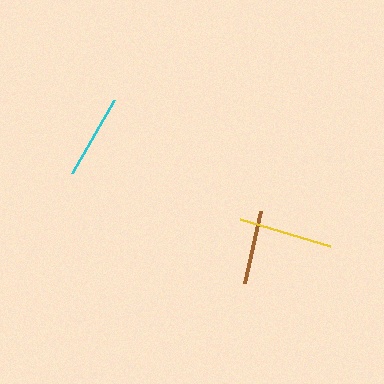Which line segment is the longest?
The yellow line is the longest at approximately 95 pixels.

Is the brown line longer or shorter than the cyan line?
The cyan line is longer than the brown line.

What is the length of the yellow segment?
The yellow segment is approximately 95 pixels long.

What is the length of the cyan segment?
The cyan segment is approximately 84 pixels long.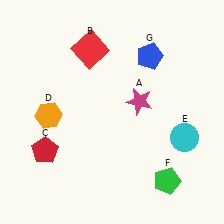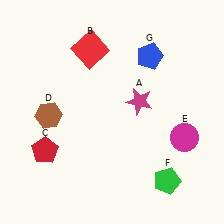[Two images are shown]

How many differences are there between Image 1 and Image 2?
There are 2 differences between the two images.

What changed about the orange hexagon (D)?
In Image 1, D is orange. In Image 2, it changed to brown.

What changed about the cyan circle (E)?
In Image 1, E is cyan. In Image 2, it changed to magenta.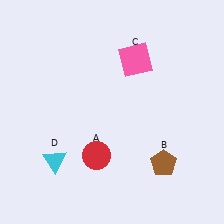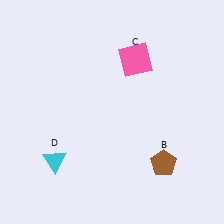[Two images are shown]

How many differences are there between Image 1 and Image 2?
There is 1 difference between the two images.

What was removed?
The red circle (A) was removed in Image 2.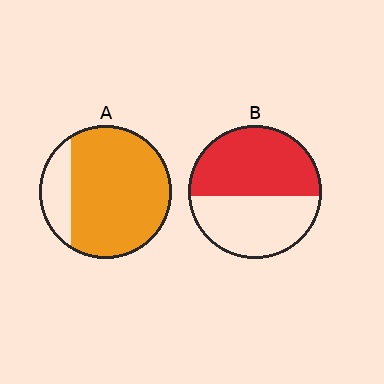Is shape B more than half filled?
Roughly half.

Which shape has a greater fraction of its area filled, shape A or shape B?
Shape A.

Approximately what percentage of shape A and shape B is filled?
A is approximately 80% and B is approximately 55%.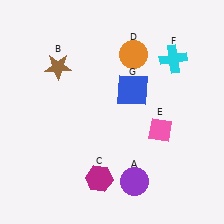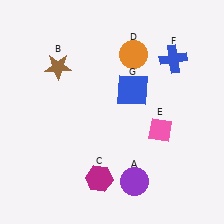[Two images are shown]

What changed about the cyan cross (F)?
In Image 1, F is cyan. In Image 2, it changed to blue.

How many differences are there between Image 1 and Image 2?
There is 1 difference between the two images.